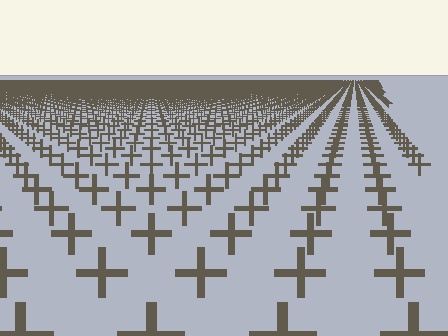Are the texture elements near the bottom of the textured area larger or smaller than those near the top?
Larger. Near the bottom, elements are closer to the viewer and appear at a bigger on-screen size.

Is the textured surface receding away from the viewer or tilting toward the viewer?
The surface is receding away from the viewer. Texture elements get smaller and denser toward the top.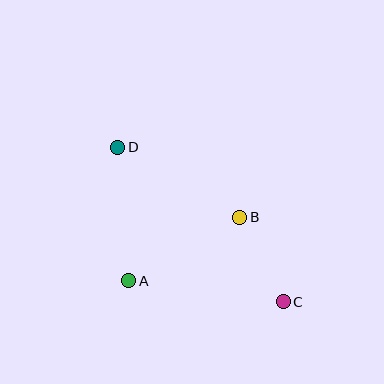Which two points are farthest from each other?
Points C and D are farthest from each other.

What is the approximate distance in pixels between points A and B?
The distance between A and B is approximately 128 pixels.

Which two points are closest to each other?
Points B and C are closest to each other.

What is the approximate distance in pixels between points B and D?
The distance between B and D is approximately 141 pixels.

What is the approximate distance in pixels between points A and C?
The distance between A and C is approximately 156 pixels.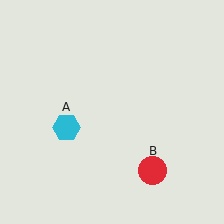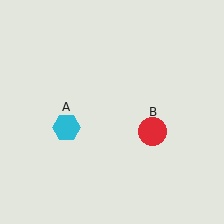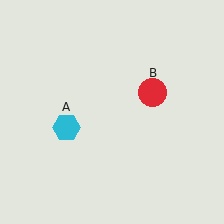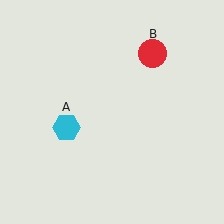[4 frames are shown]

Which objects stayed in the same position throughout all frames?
Cyan hexagon (object A) remained stationary.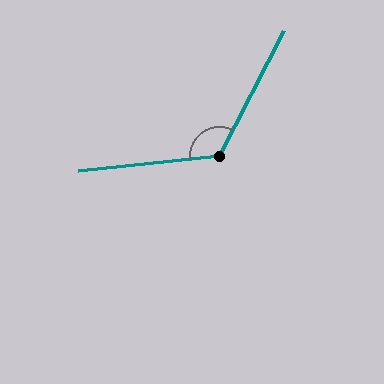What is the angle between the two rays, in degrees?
Approximately 123 degrees.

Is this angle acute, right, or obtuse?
It is obtuse.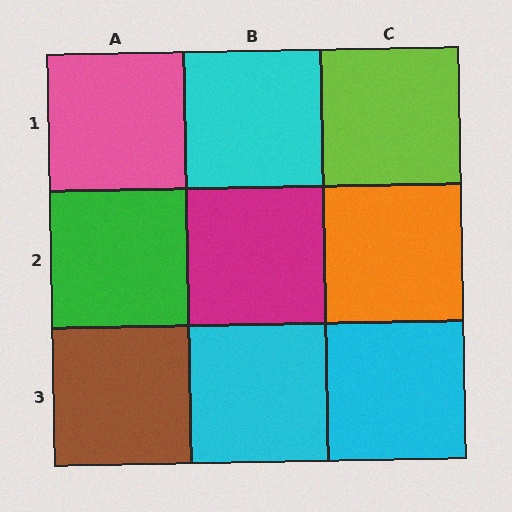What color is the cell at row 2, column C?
Orange.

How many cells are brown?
1 cell is brown.